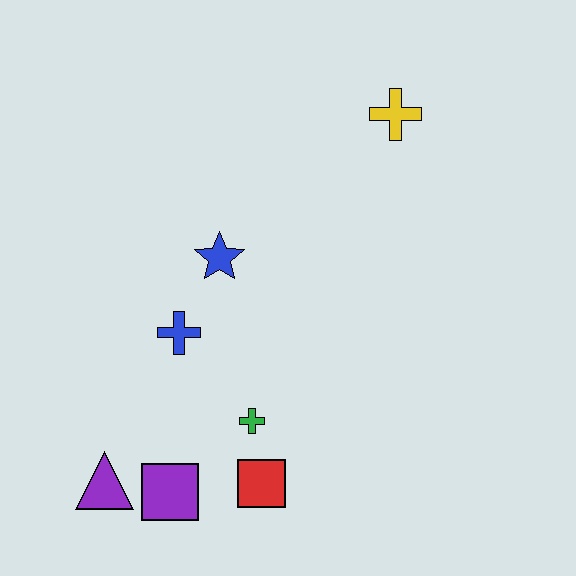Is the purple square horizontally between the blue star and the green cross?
No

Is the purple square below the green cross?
Yes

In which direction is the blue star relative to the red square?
The blue star is above the red square.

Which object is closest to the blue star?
The blue cross is closest to the blue star.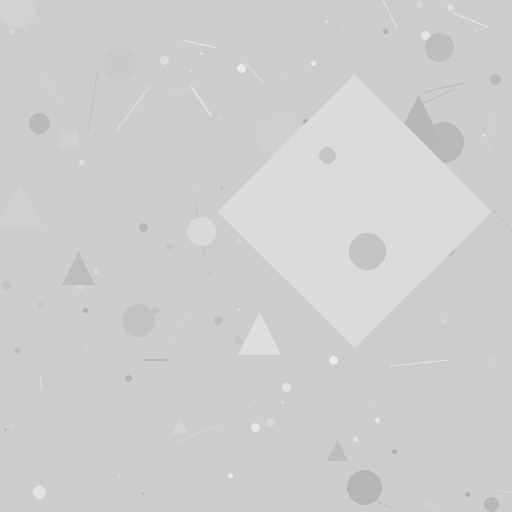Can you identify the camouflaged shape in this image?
The camouflaged shape is a diamond.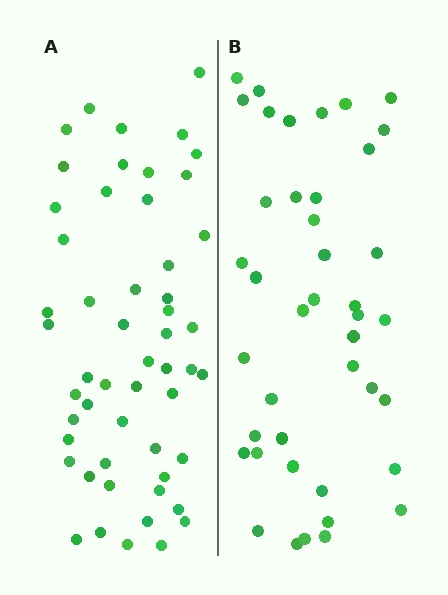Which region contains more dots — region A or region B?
Region A (the left region) has more dots.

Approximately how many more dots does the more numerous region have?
Region A has roughly 12 or so more dots than region B.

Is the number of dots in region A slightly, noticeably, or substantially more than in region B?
Region A has noticeably more, but not dramatically so. The ratio is roughly 1.3 to 1.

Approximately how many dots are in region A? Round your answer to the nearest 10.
About 50 dots. (The exact count is 53, which rounds to 50.)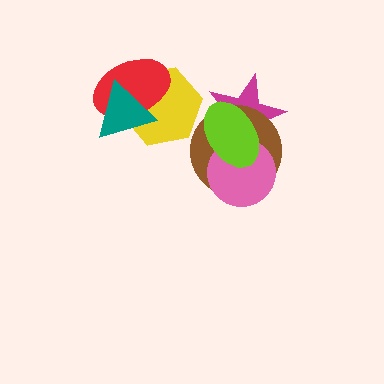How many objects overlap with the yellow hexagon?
2 objects overlap with the yellow hexagon.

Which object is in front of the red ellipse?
The teal triangle is in front of the red ellipse.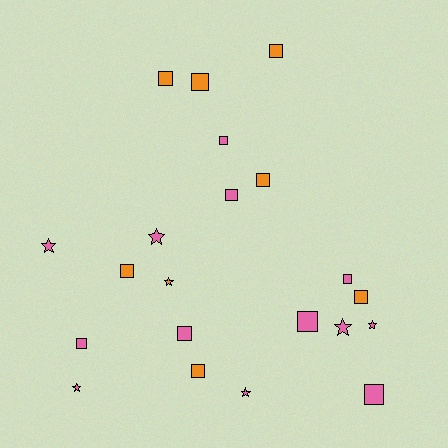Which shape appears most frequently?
Square, with 14 objects.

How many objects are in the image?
There are 21 objects.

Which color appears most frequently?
Pink, with 13 objects.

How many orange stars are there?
There is 1 orange star.